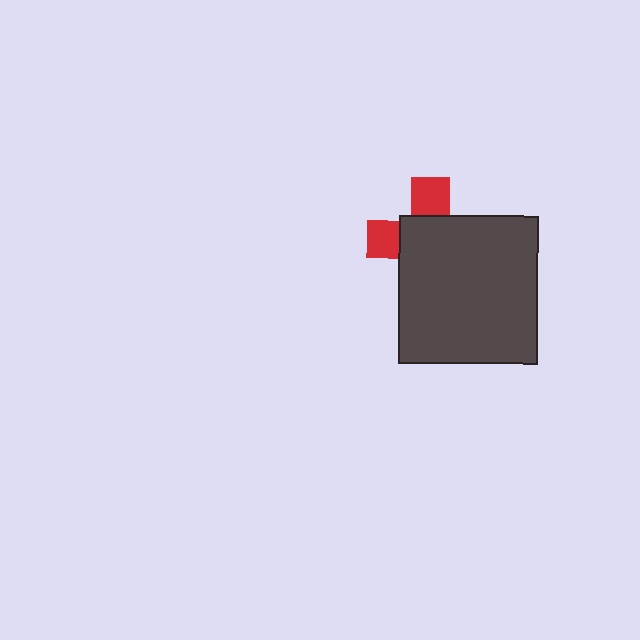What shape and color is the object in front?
The object in front is a dark gray rectangle.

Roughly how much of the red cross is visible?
A small part of it is visible (roughly 33%).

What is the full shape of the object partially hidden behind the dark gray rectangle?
The partially hidden object is a red cross.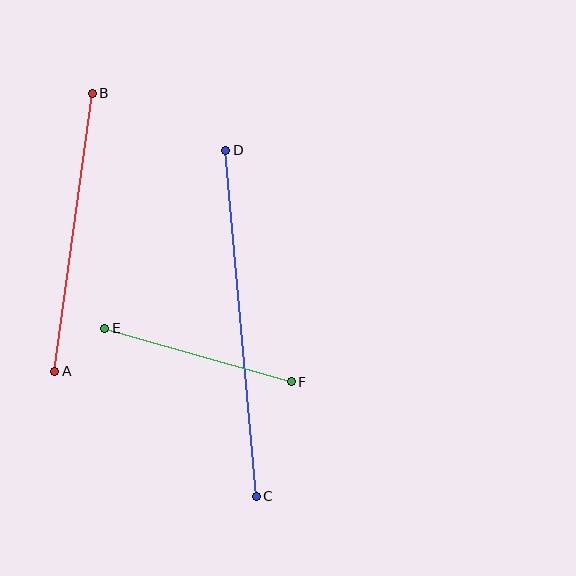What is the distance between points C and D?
The distance is approximately 347 pixels.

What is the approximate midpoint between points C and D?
The midpoint is at approximately (241, 323) pixels.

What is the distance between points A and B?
The distance is approximately 281 pixels.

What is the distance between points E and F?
The distance is approximately 194 pixels.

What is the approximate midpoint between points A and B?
The midpoint is at approximately (73, 232) pixels.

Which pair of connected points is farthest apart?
Points C and D are farthest apart.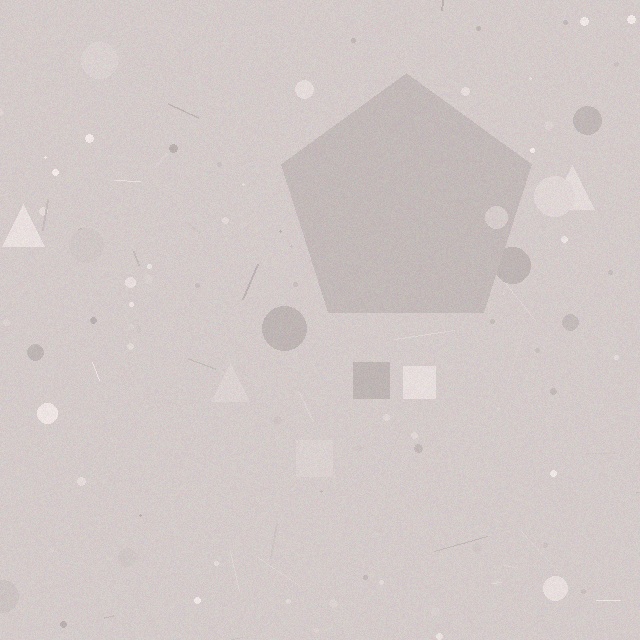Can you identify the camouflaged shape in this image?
The camouflaged shape is a pentagon.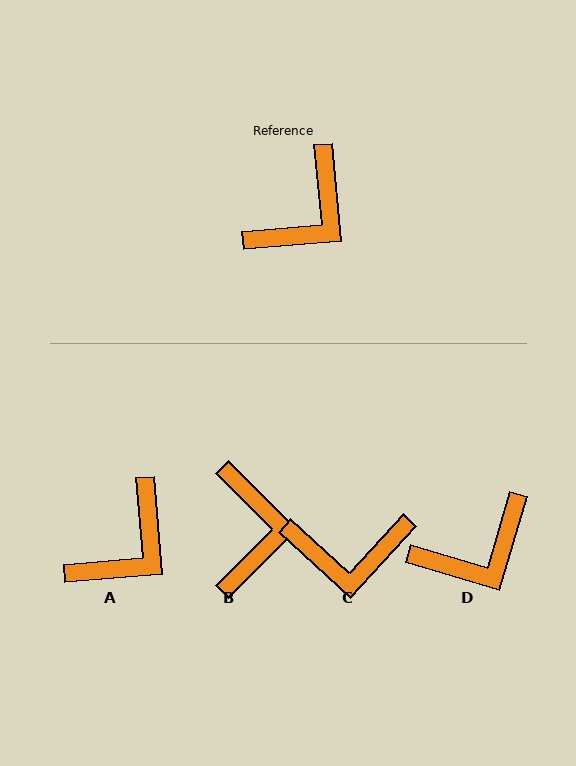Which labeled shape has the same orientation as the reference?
A.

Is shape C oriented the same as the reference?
No, it is off by about 48 degrees.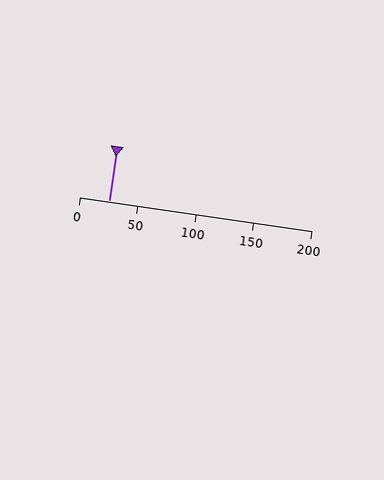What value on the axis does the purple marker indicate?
The marker indicates approximately 25.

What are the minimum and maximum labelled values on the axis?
The axis runs from 0 to 200.